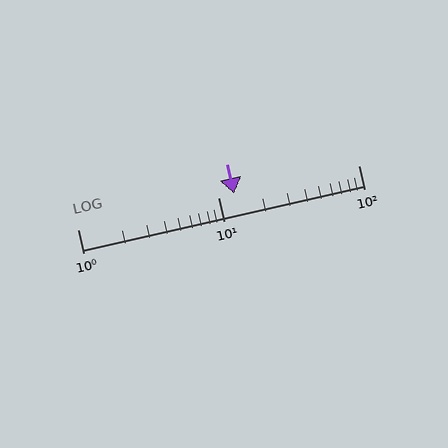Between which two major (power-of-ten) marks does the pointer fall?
The pointer is between 10 and 100.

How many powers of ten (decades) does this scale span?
The scale spans 2 decades, from 1 to 100.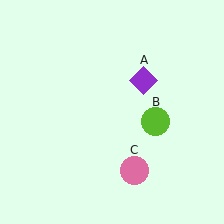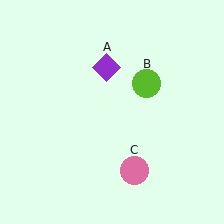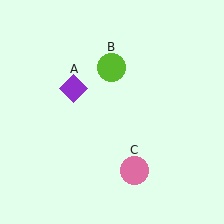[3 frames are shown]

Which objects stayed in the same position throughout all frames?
Pink circle (object C) remained stationary.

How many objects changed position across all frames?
2 objects changed position: purple diamond (object A), lime circle (object B).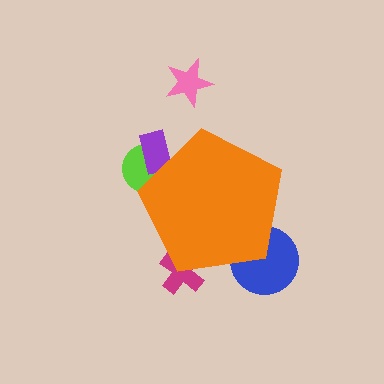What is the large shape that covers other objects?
An orange pentagon.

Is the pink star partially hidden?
No, the pink star is fully visible.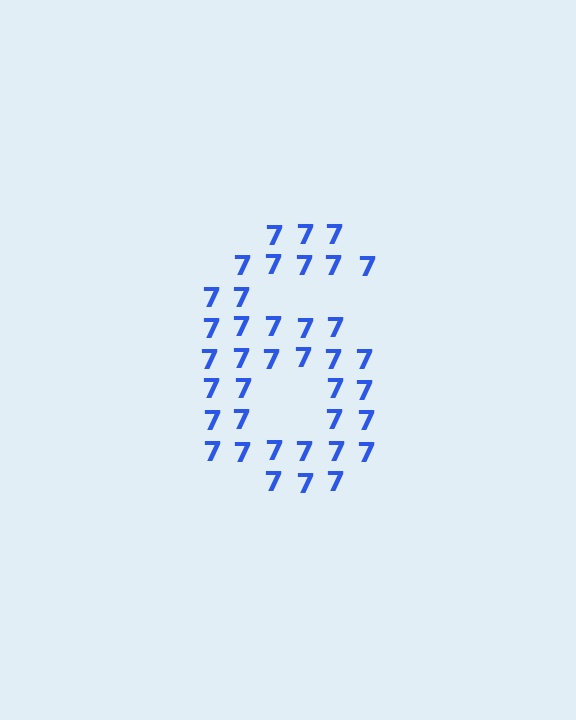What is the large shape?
The large shape is the digit 6.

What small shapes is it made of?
It is made of small digit 7's.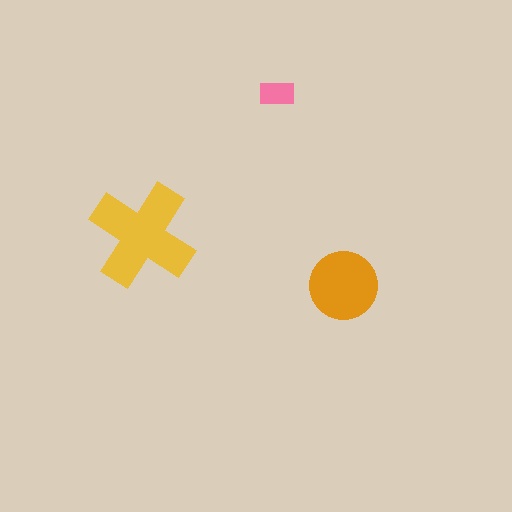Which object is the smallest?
The pink rectangle.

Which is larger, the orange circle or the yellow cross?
The yellow cross.